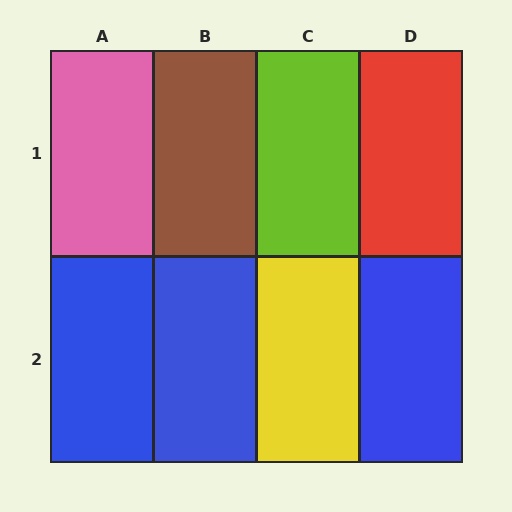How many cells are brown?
1 cell is brown.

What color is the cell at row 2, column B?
Blue.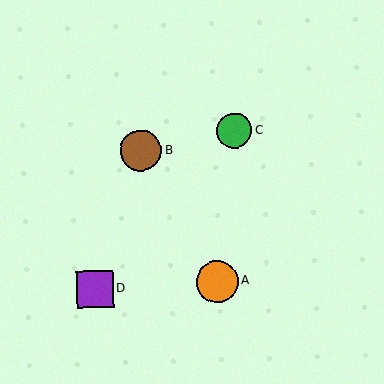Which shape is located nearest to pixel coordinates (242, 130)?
The green circle (labeled C) at (234, 131) is nearest to that location.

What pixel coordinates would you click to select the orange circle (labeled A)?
Click at (217, 282) to select the orange circle A.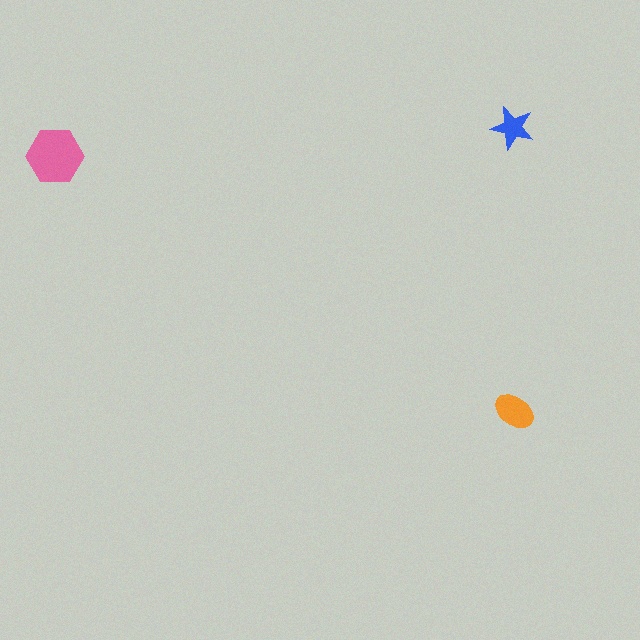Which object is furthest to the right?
The orange ellipse is rightmost.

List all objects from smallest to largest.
The blue star, the orange ellipse, the pink hexagon.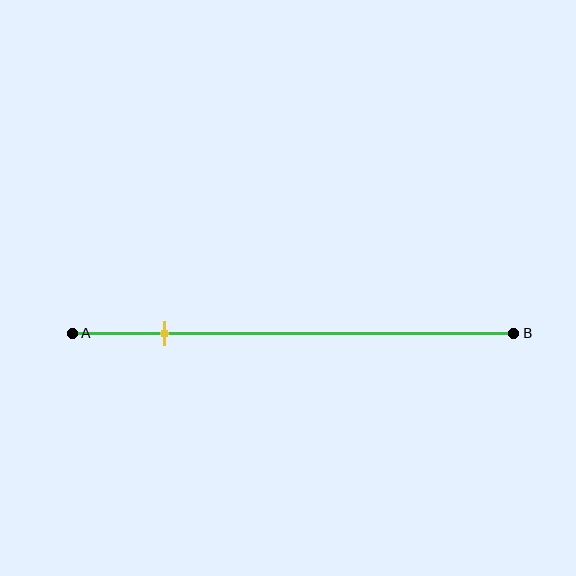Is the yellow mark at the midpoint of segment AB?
No, the mark is at about 20% from A, not at the 50% midpoint.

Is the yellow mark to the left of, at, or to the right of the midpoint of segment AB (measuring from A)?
The yellow mark is to the left of the midpoint of segment AB.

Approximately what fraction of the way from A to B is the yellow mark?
The yellow mark is approximately 20% of the way from A to B.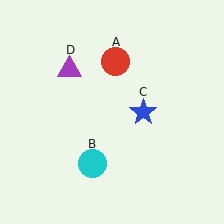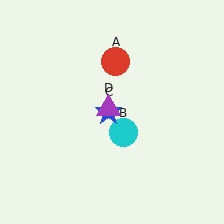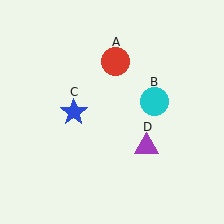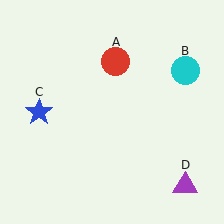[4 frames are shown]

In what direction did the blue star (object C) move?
The blue star (object C) moved left.